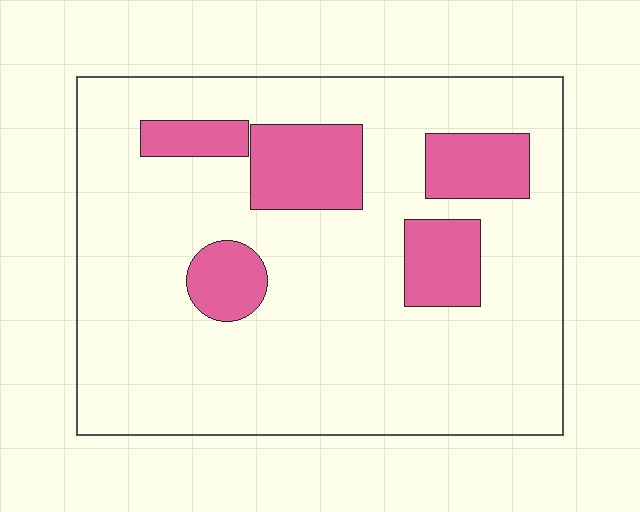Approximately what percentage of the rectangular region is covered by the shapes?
Approximately 20%.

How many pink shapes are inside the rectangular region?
5.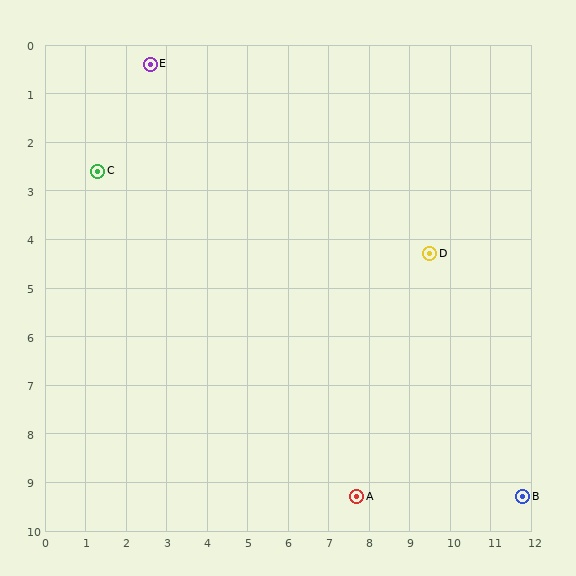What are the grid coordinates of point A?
Point A is at approximately (7.7, 9.3).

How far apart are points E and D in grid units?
Points E and D are about 7.9 grid units apart.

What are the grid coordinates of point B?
Point B is at approximately (11.8, 9.3).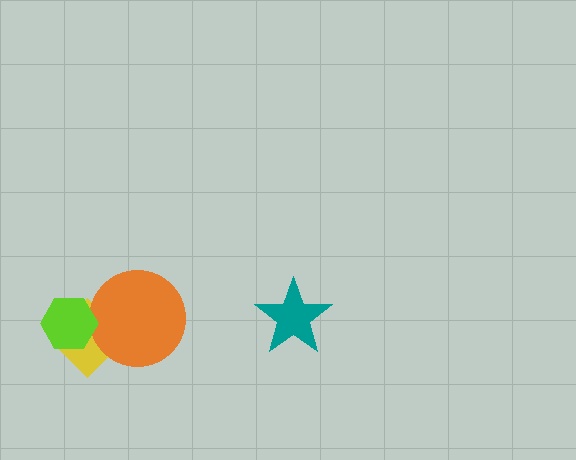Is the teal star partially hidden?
No, no other shape covers it.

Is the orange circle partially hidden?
Yes, it is partially covered by another shape.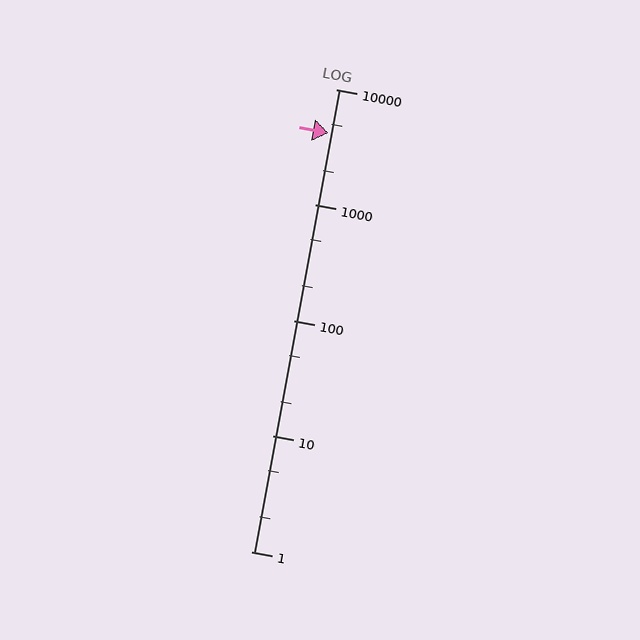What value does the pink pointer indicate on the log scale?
The pointer indicates approximately 4200.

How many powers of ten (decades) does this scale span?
The scale spans 4 decades, from 1 to 10000.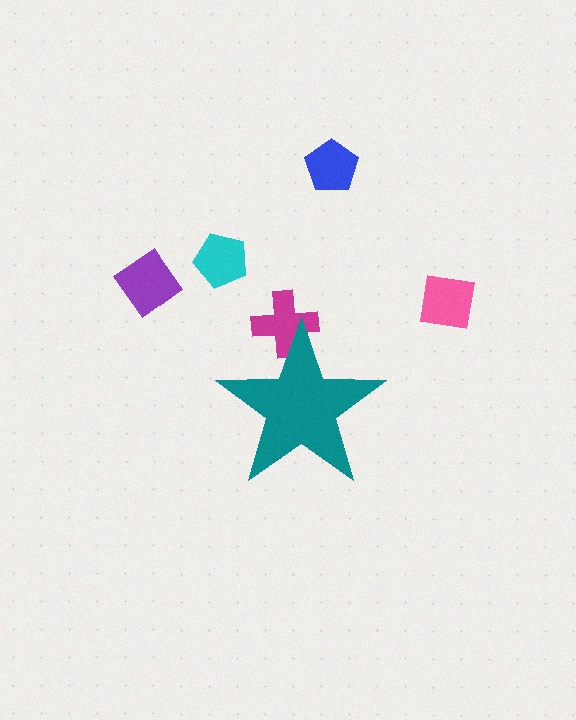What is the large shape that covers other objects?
A teal star.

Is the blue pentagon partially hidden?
No, the blue pentagon is fully visible.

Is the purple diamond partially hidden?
No, the purple diamond is fully visible.